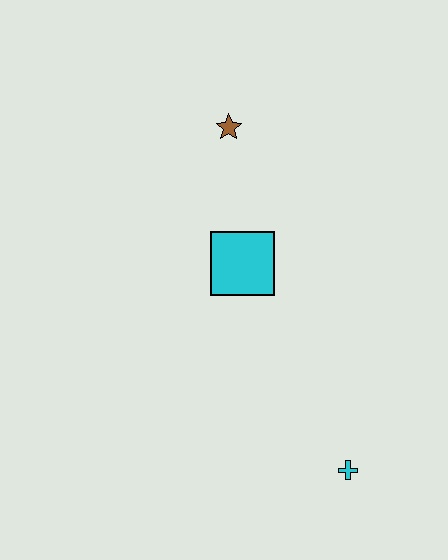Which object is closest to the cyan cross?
The cyan square is closest to the cyan cross.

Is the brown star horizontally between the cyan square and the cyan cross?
No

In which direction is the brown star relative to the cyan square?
The brown star is above the cyan square.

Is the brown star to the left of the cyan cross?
Yes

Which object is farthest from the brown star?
The cyan cross is farthest from the brown star.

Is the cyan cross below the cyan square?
Yes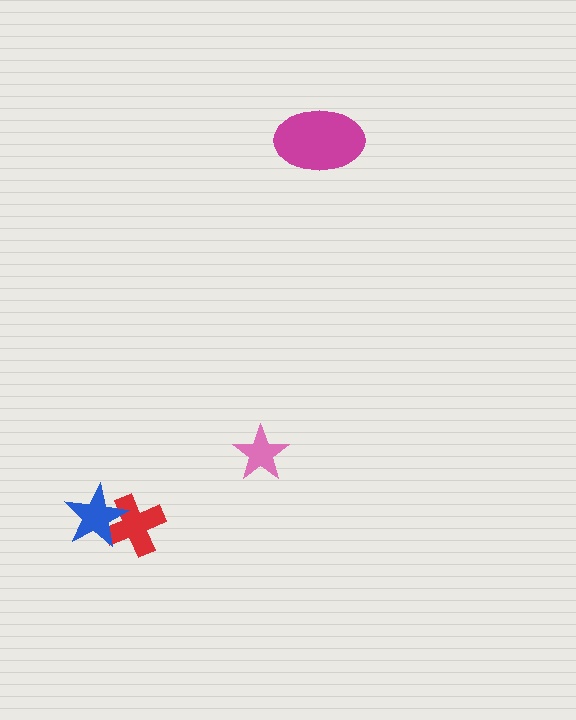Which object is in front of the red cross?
The blue star is in front of the red cross.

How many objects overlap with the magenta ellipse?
0 objects overlap with the magenta ellipse.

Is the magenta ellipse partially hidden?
No, no other shape covers it.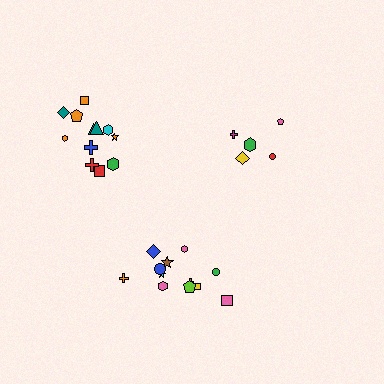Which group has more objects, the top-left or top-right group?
The top-left group.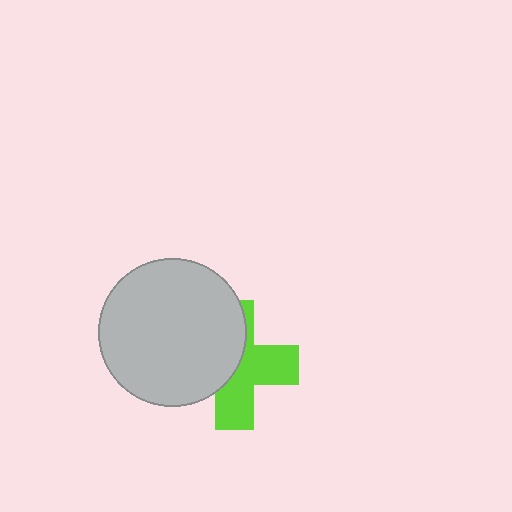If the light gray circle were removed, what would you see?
You would see the complete lime cross.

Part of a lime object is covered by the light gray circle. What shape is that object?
It is a cross.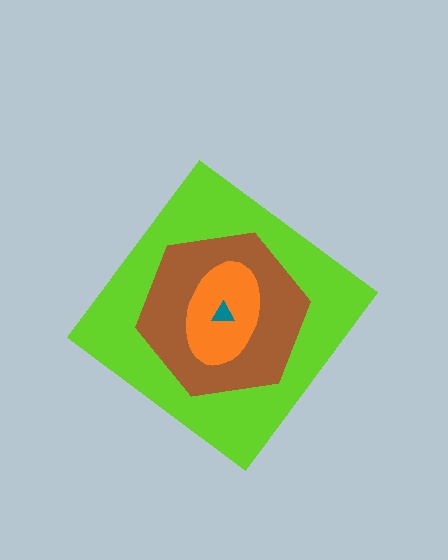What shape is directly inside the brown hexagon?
The orange ellipse.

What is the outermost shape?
The lime diamond.